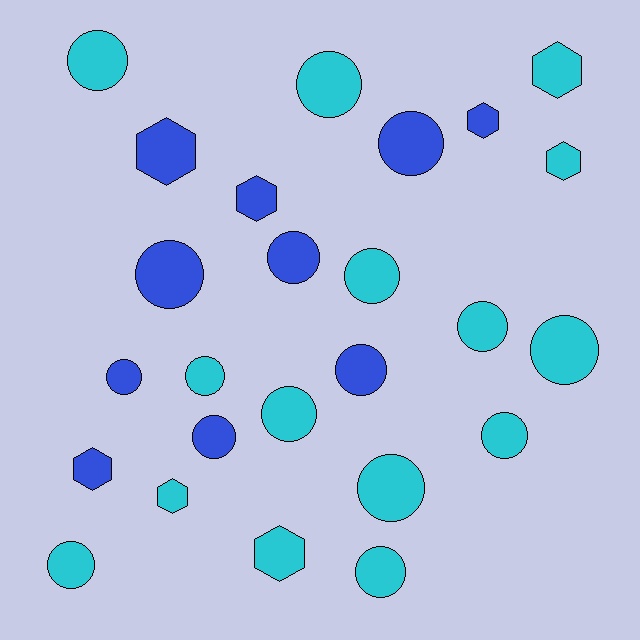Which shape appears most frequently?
Circle, with 17 objects.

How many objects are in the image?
There are 25 objects.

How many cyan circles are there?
There are 11 cyan circles.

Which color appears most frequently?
Cyan, with 15 objects.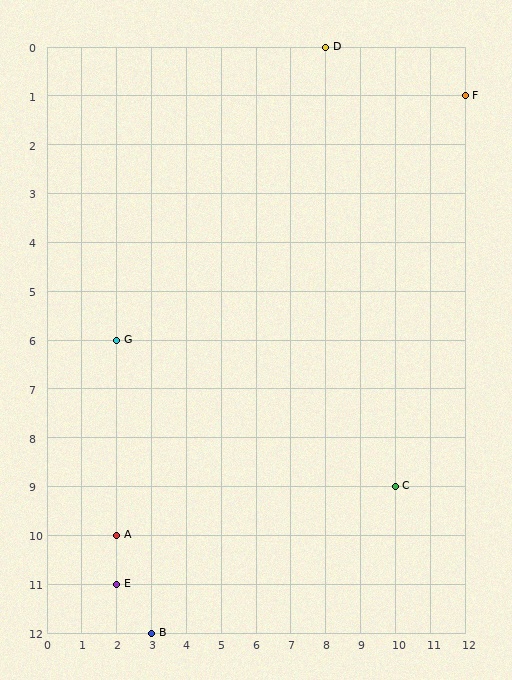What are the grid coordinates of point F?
Point F is at grid coordinates (12, 1).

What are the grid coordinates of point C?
Point C is at grid coordinates (10, 9).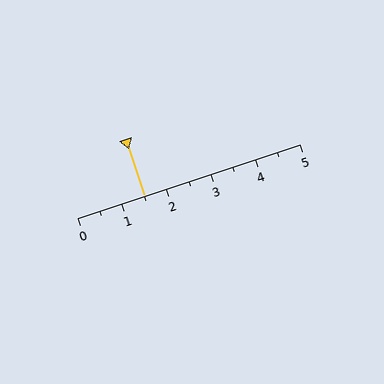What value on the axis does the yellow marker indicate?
The marker indicates approximately 1.5.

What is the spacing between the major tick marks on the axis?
The major ticks are spaced 1 apart.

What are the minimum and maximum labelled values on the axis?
The axis runs from 0 to 5.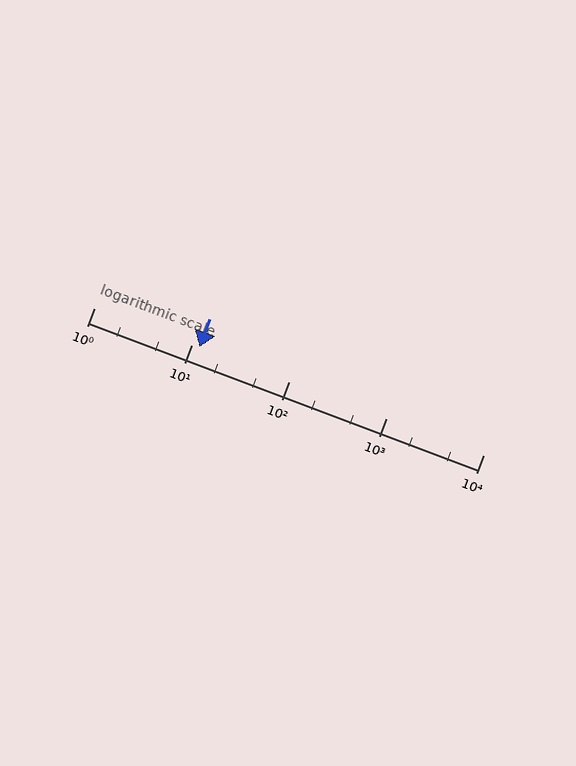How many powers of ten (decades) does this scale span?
The scale spans 4 decades, from 1 to 10000.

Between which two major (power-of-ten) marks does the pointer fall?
The pointer is between 10 and 100.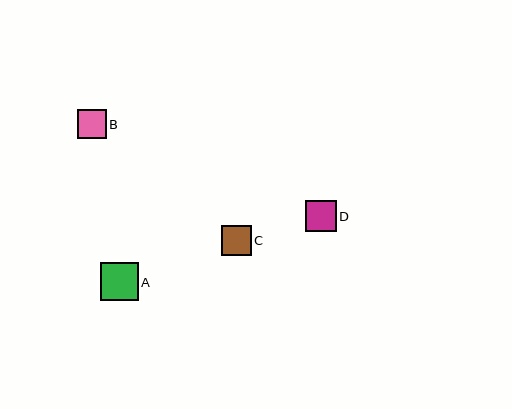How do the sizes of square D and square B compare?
Square D and square B are approximately the same size.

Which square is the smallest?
Square B is the smallest with a size of approximately 29 pixels.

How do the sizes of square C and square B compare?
Square C and square B are approximately the same size.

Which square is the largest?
Square A is the largest with a size of approximately 38 pixels.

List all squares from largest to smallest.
From largest to smallest: A, D, C, B.